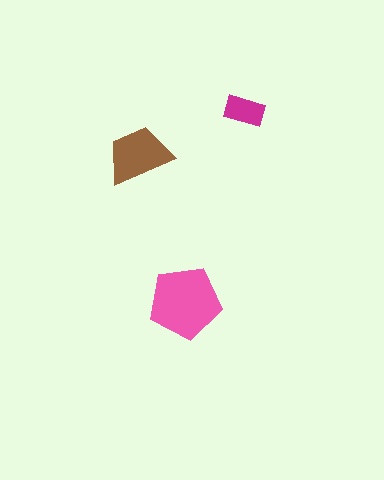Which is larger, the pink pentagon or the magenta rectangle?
The pink pentagon.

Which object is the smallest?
The magenta rectangle.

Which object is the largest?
The pink pentagon.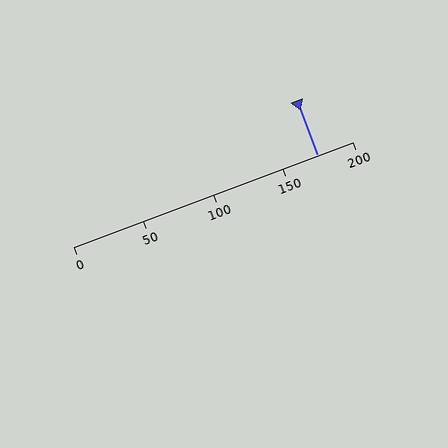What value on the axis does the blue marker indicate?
The marker indicates approximately 175.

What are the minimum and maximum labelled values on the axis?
The axis runs from 0 to 200.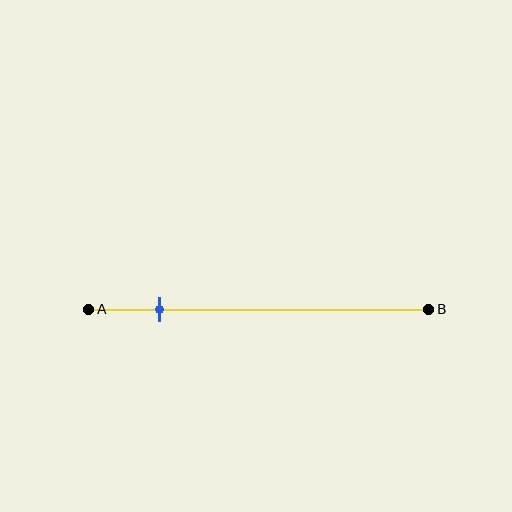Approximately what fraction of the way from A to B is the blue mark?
The blue mark is approximately 20% of the way from A to B.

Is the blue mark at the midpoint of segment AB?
No, the mark is at about 20% from A, not at the 50% midpoint.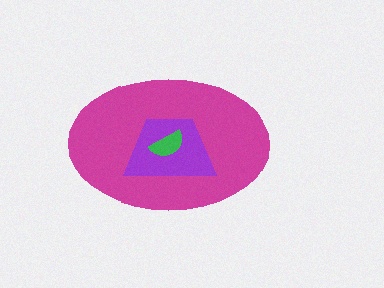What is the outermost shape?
The magenta ellipse.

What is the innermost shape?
The green semicircle.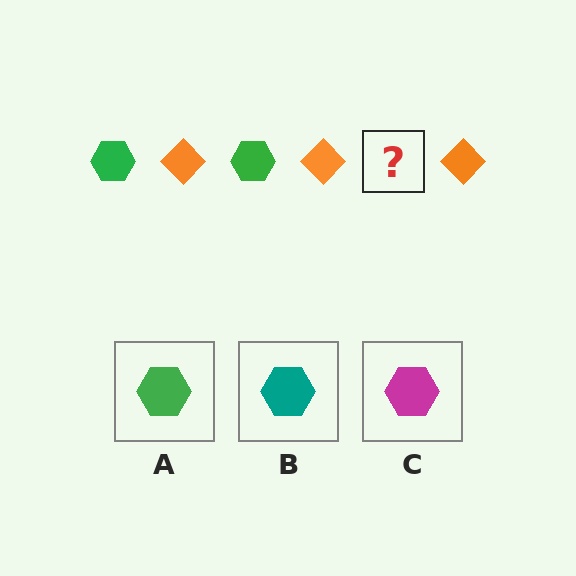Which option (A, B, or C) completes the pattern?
A.